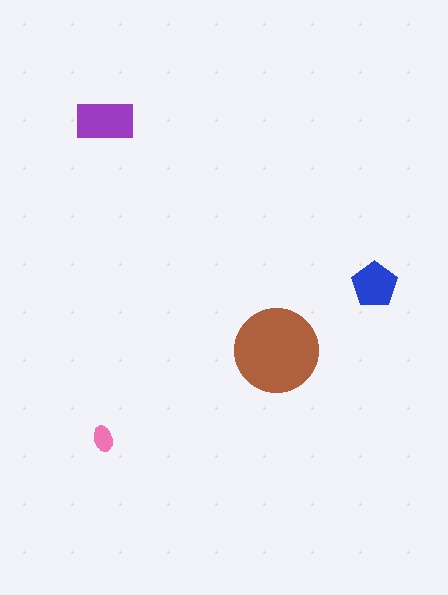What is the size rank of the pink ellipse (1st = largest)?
4th.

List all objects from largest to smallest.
The brown circle, the purple rectangle, the blue pentagon, the pink ellipse.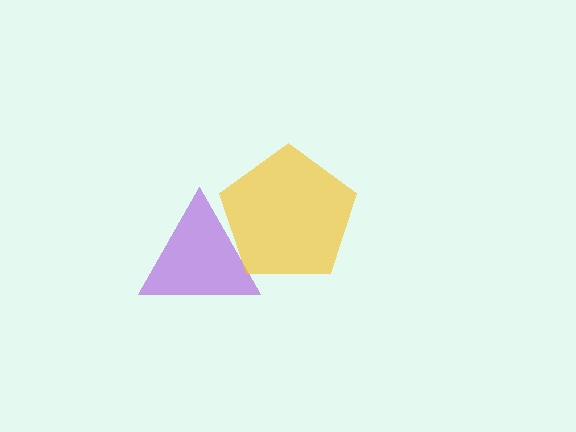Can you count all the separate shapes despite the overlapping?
Yes, there are 2 separate shapes.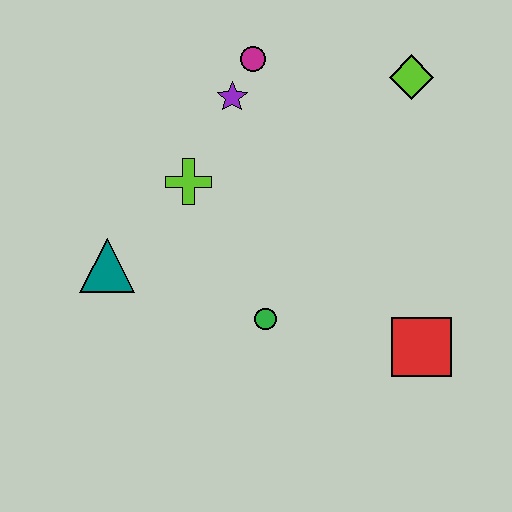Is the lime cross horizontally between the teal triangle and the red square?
Yes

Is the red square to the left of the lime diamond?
No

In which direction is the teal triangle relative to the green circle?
The teal triangle is to the left of the green circle.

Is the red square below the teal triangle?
Yes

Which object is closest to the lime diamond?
The magenta circle is closest to the lime diamond.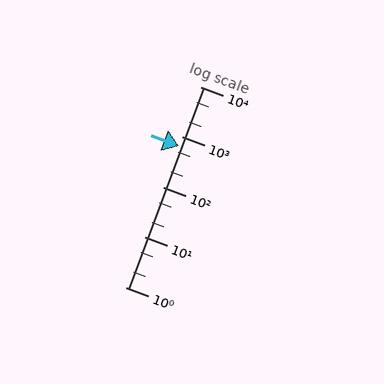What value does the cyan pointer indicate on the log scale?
The pointer indicates approximately 650.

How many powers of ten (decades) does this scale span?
The scale spans 4 decades, from 1 to 10000.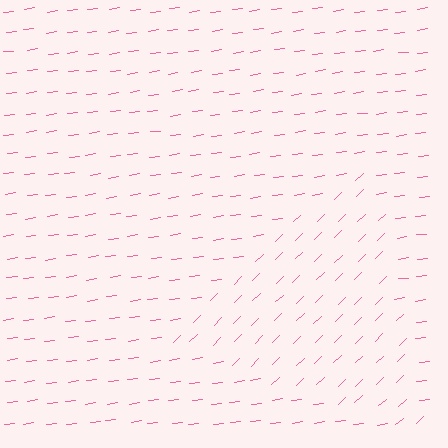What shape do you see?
I see a triangle.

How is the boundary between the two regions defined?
The boundary is defined purely by a change in line orientation (approximately 36 degrees difference). All lines are the same color and thickness.